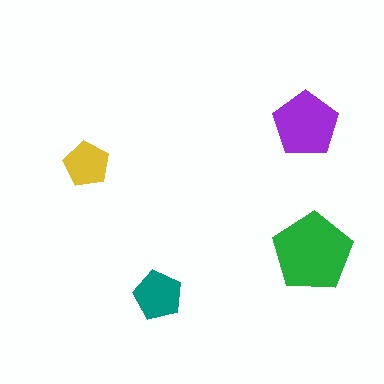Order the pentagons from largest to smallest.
the green one, the purple one, the teal one, the yellow one.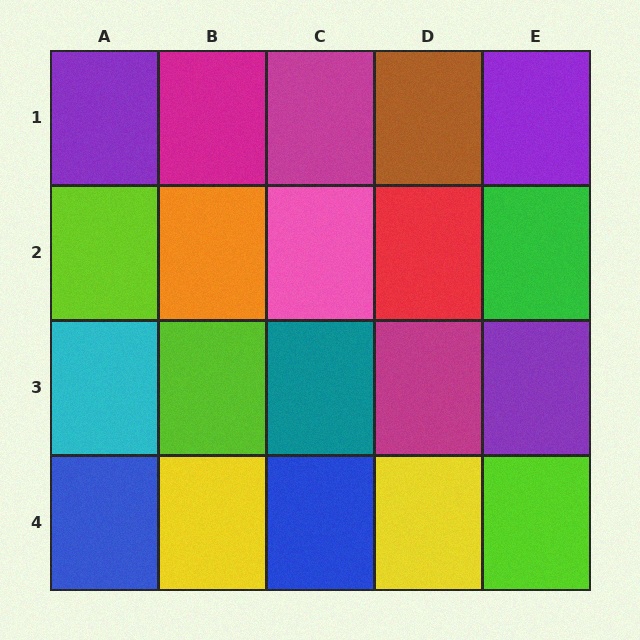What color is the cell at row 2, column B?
Orange.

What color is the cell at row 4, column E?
Lime.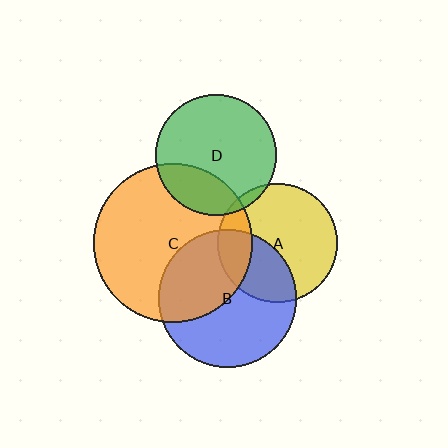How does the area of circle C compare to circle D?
Approximately 1.7 times.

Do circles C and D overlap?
Yes.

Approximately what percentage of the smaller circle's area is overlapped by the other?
Approximately 25%.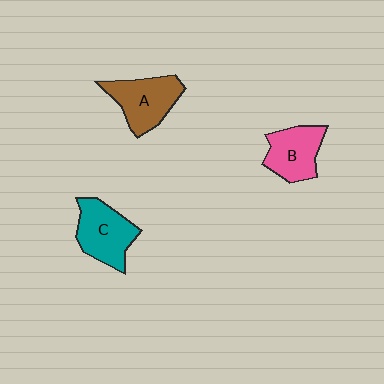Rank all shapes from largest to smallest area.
From largest to smallest: A (brown), C (teal), B (pink).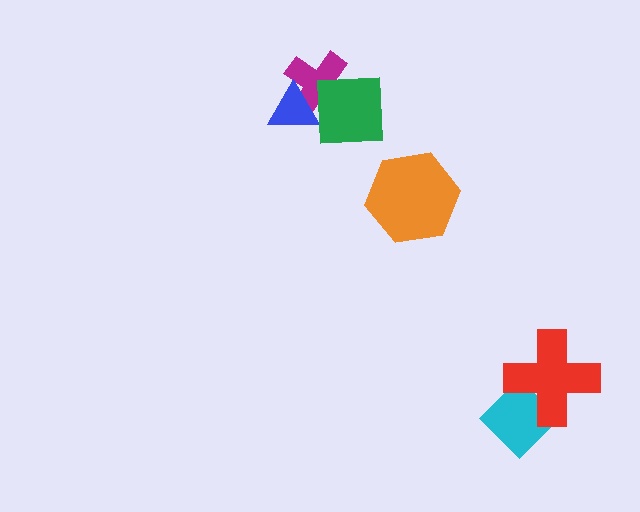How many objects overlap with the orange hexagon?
0 objects overlap with the orange hexagon.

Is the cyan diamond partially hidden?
Yes, it is partially covered by another shape.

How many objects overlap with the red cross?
1 object overlaps with the red cross.